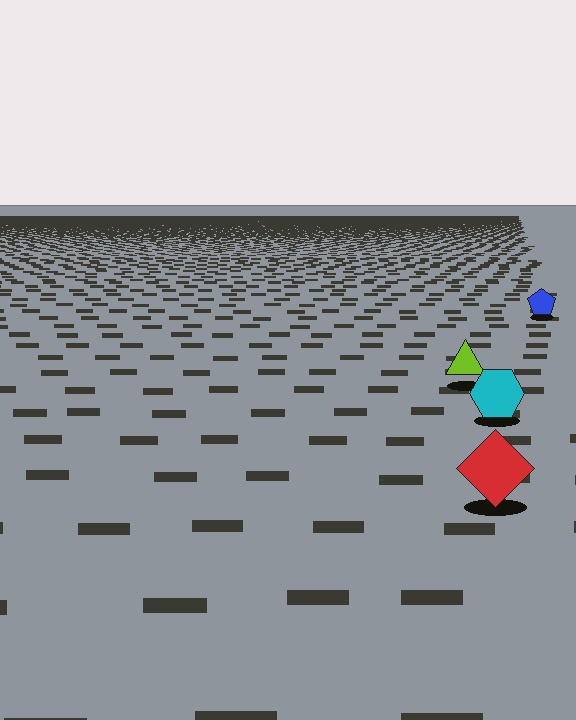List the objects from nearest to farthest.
From nearest to farthest: the red diamond, the cyan hexagon, the lime triangle, the blue pentagon.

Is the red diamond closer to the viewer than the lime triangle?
Yes. The red diamond is closer — you can tell from the texture gradient: the ground texture is coarser near it.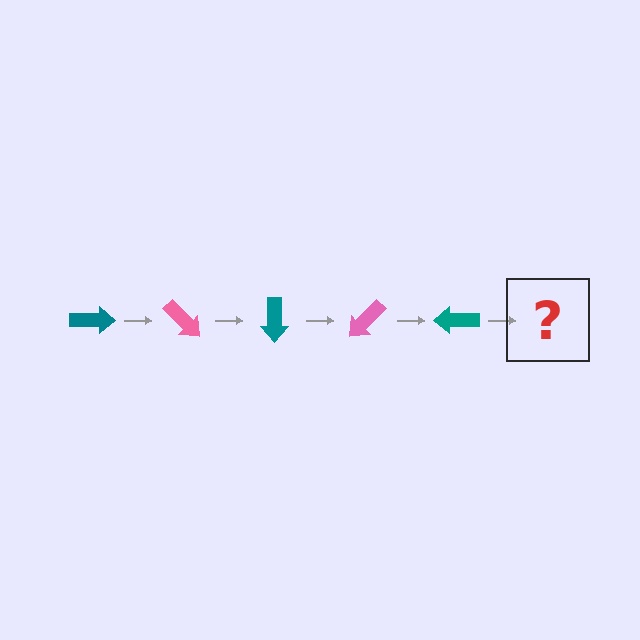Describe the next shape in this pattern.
It should be a pink arrow, rotated 225 degrees from the start.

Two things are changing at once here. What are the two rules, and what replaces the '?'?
The two rules are that it rotates 45 degrees each step and the color cycles through teal and pink. The '?' should be a pink arrow, rotated 225 degrees from the start.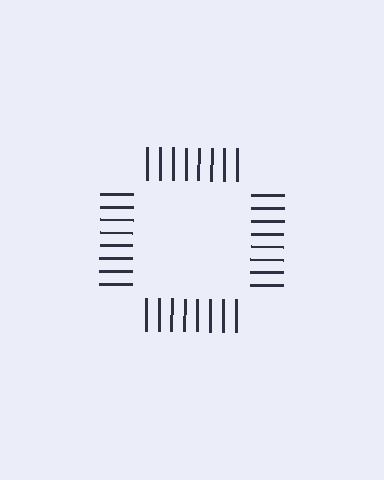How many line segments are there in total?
32 — 8 along each of the 4 edges.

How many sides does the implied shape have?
4 sides — the line-ends trace a square.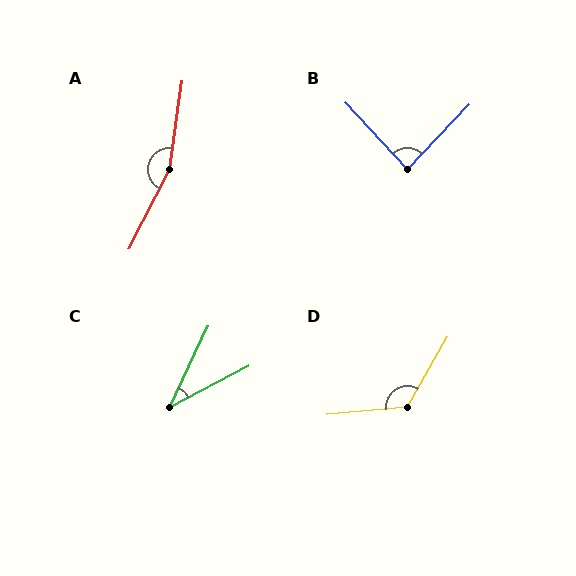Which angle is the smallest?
C, at approximately 37 degrees.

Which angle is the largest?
A, at approximately 161 degrees.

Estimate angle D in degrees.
Approximately 126 degrees.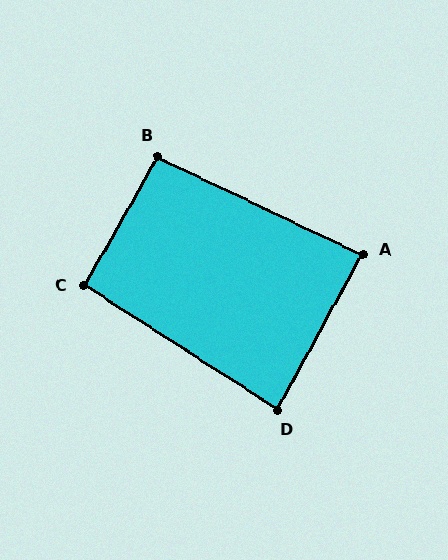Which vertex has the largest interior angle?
B, at approximately 94 degrees.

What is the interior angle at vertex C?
Approximately 93 degrees (approximately right).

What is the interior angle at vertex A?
Approximately 87 degrees (approximately right).